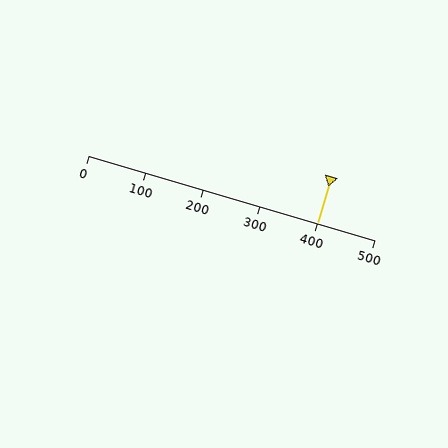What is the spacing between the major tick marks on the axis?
The major ticks are spaced 100 apart.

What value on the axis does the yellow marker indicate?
The marker indicates approximately 400.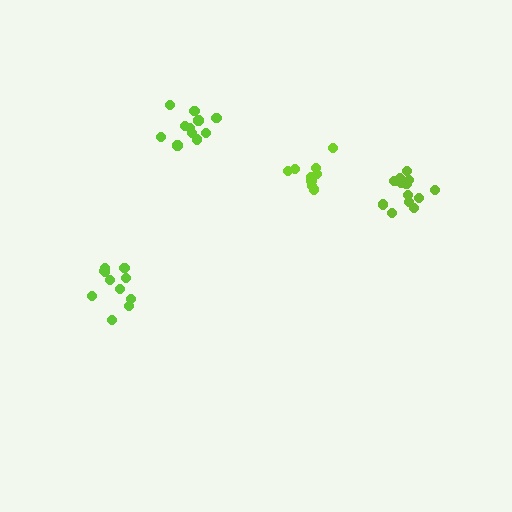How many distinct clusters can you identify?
There are 4 distinct clusters.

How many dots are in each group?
Group 1: 11 dots, Group 2: 13 dots, Group 3: 9 dots, Group 4: 11 dots (44 total).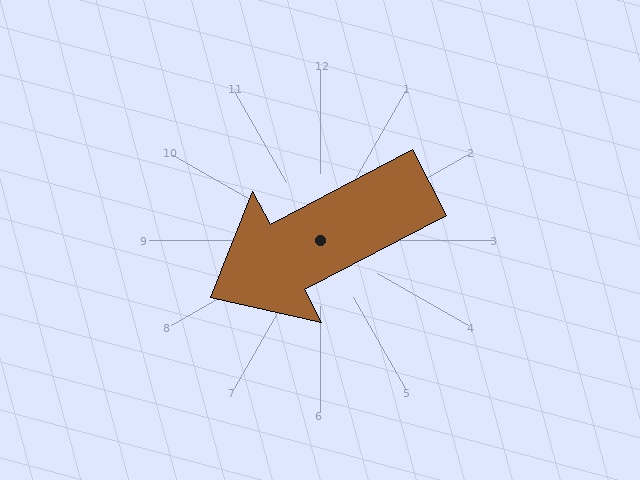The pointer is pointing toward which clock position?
Roughly 8 o'clock.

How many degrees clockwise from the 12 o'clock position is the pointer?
Approximately 242 degrees.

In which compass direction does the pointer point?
Southwest.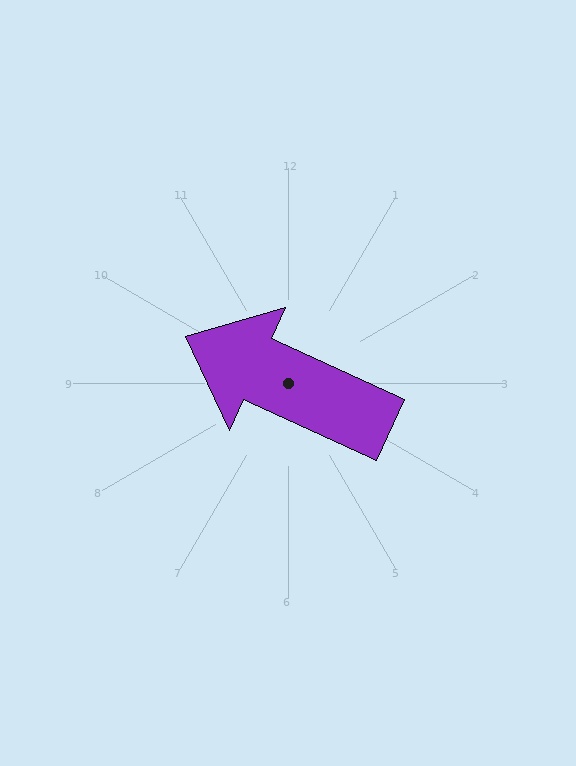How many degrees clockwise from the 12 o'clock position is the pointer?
Approximately 295 degrees.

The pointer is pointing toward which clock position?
Roughly 10 o'clock.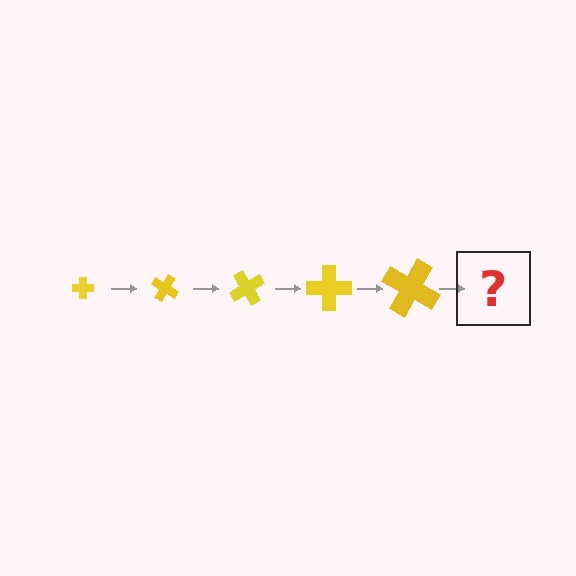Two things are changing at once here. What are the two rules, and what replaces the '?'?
The two rules are that the cross grows larger each step and it rotates 30 degrees each step. The '?' should be a cross, larger than the previous one and rotated 150 degrees from the start.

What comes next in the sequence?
The next element should be a cross, larger than the previous one and rotated 150 degrees from the start.